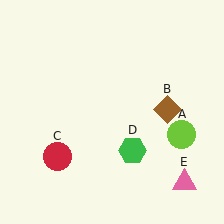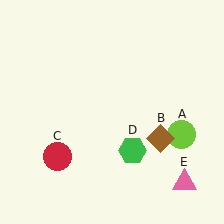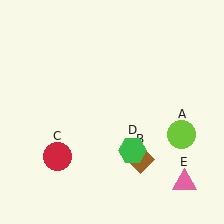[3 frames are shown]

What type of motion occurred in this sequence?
The brown diamond (object B) rotated clockwise around the center of the scene.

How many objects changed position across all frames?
1 object changed position: brown diamond (object B).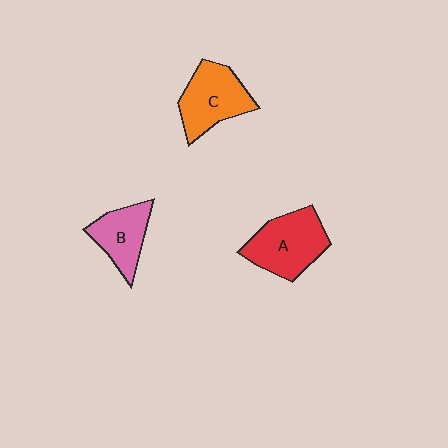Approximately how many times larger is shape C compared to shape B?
Approximately 1.3 times.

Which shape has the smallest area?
Shape B (pink).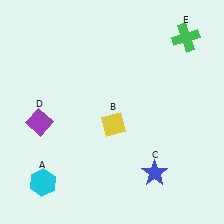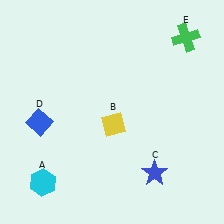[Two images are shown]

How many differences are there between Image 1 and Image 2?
There is 1 difference between the two images.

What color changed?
The diamond (D) changed from purple in Image 1 to blue in Image 2.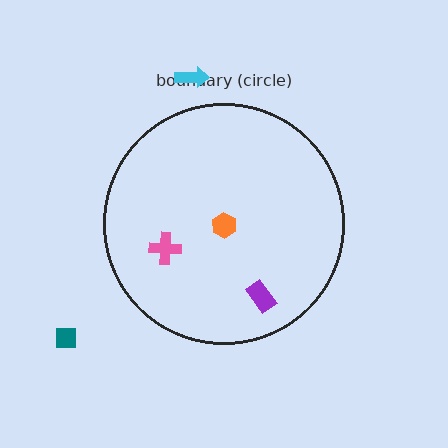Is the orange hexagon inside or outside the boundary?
Inside.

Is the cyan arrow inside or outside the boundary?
Outside.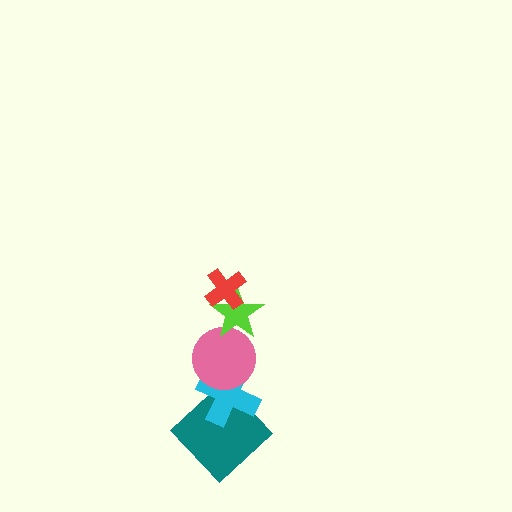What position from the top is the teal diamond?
The teal diamond is 5th from the top.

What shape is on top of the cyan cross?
The pink circle is on top of the cyan cross.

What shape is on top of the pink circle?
The lime star is on top of the pink circle.